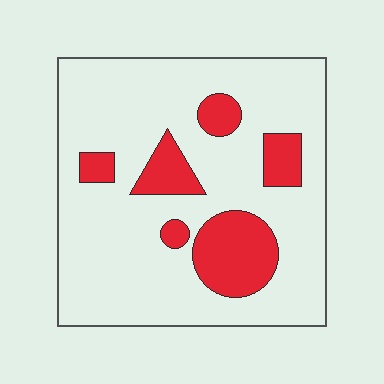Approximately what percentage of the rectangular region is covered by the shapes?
Approximately 20%.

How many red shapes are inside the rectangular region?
6.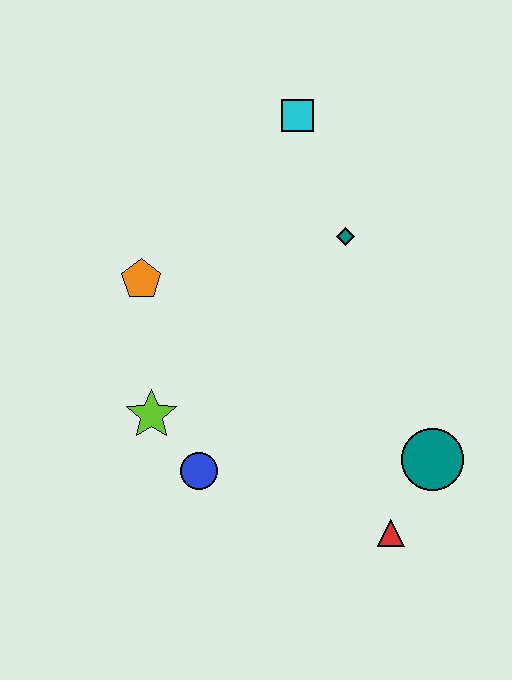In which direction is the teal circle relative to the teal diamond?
The teal circle is below the teal diamond.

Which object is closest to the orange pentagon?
The lime star is closest to the orange pentagon.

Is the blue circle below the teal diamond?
Yes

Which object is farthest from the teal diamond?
The red triangle is farthest from the teal diamond.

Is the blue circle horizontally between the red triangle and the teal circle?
No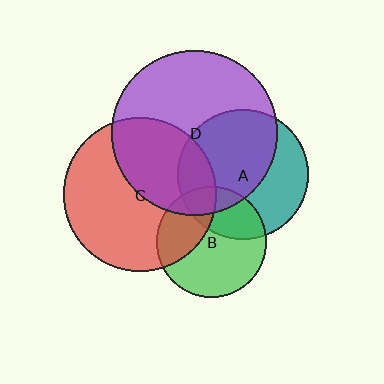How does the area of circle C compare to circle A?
Approximately 1.4 times.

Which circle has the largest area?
Circle D (purple).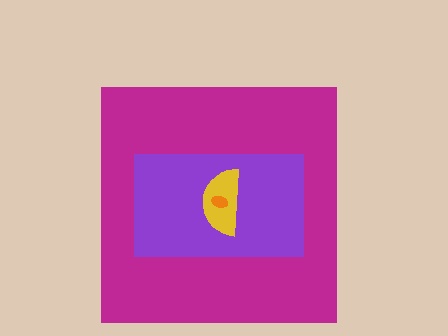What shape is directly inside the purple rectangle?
The yellow semicircle.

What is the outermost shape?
The magenta square.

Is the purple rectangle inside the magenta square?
Yes.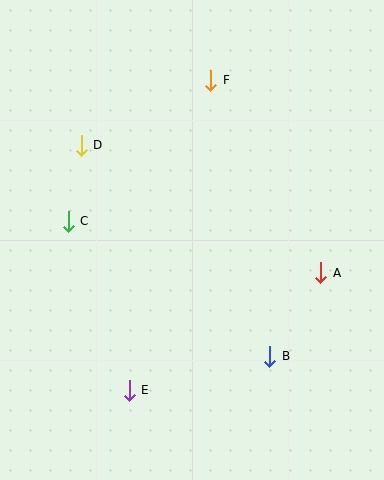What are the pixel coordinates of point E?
Point E is at (129, 390).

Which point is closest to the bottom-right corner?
Point B is closest to the bottom-right corner.